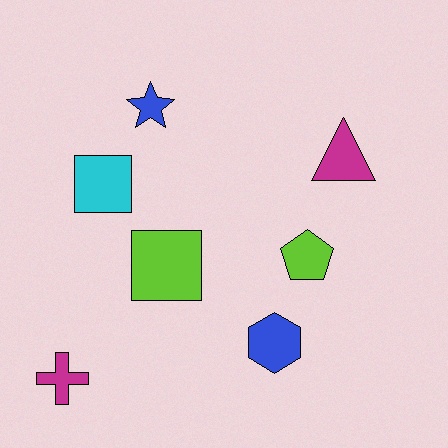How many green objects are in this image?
There are no green objects.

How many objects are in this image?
There are 7 objects.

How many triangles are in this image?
There is 1 triangle.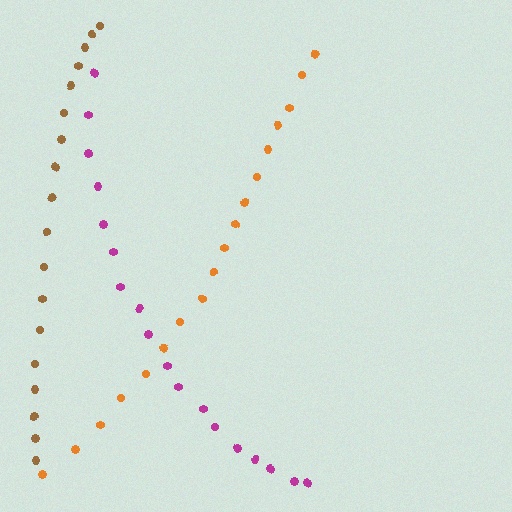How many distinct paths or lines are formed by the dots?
There are 3 distinct paths.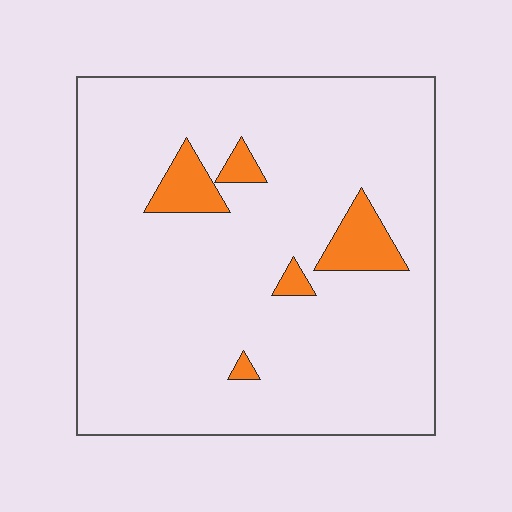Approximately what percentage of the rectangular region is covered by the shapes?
Approximately 10%.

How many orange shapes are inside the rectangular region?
5.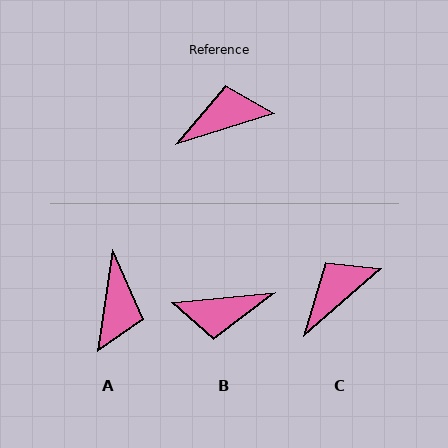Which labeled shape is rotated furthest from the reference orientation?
B, about 168 degrees away.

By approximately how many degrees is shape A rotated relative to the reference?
Approximately 116 degrees clockwise.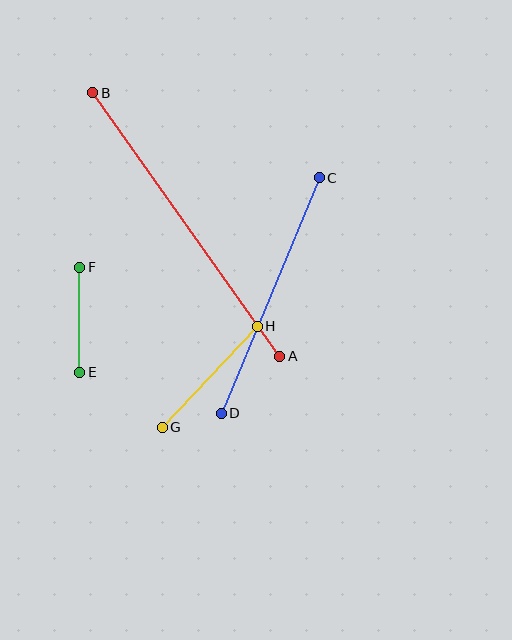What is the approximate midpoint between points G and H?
The midpoint is at approximately (210, 377) pixels.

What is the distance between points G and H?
The distance is approximately 138 pixels.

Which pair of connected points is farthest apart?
Points A and B are farthest apart.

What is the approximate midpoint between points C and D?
The midpoint is at approximately (270, 295) pixels.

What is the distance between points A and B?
The distance is approximately 323 pixels.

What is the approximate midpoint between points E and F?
The midpoint is at approximately (80, 320) pixels.